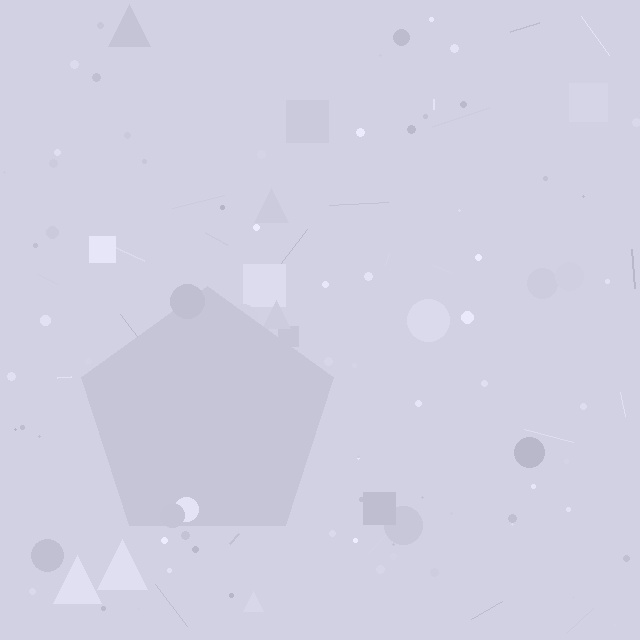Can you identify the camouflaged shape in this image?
The camouflaged shape is a pentagon.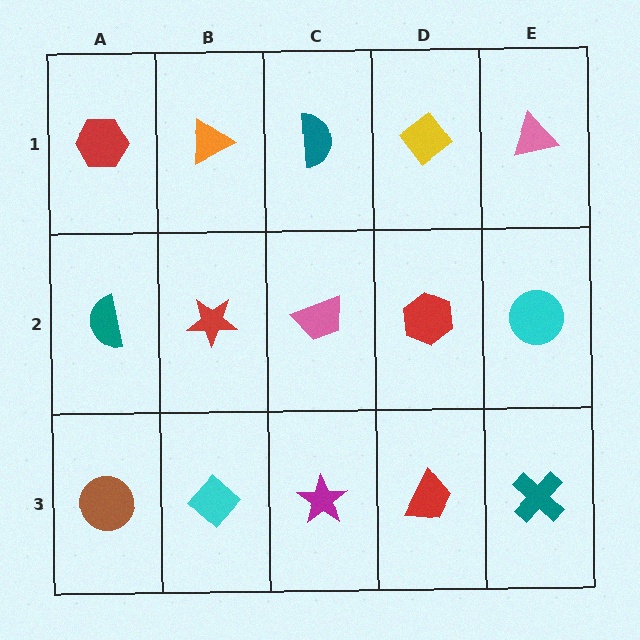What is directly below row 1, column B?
A red star.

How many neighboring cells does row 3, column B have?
3.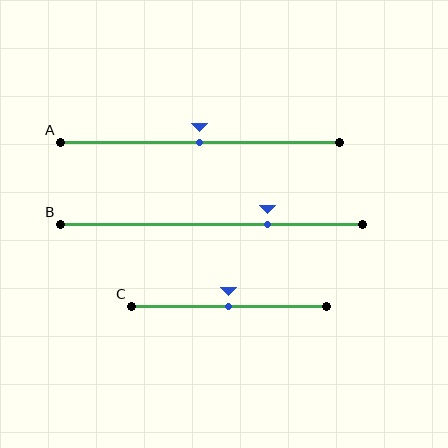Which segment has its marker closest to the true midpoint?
Segment A has its marker closest to the true midpoint.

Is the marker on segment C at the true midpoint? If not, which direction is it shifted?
Yes, the marker on segment C is at the true midpoint.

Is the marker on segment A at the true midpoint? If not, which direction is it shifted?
Yes, the marker on segment A is at the true midpoint.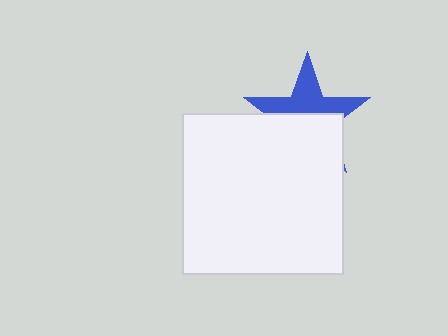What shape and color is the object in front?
The object in front is a white square.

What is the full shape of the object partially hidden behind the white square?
The partially hidden object is a blue star.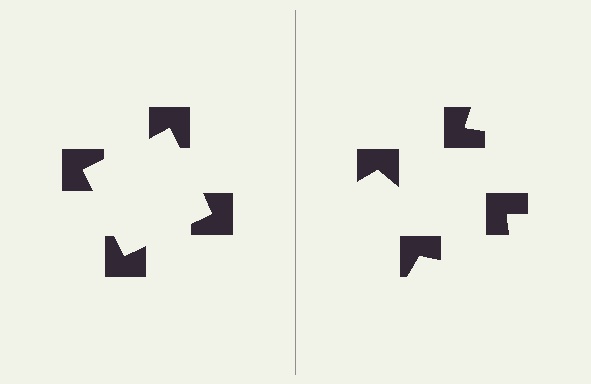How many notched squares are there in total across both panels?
8 — 4 on each side.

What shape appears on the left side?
An illusory square.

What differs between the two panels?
The notched squares are positioned identically on both sides; only the wedge orientations differ. On the left they align to a square; on the right they are misaligned.